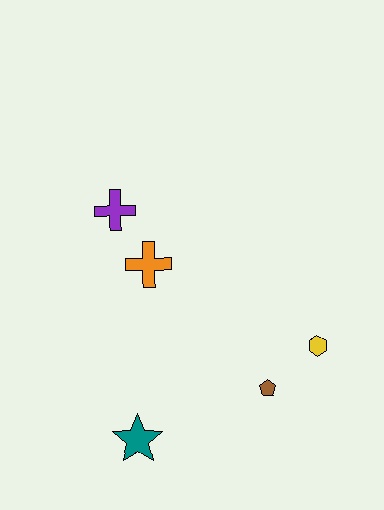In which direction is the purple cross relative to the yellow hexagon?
The purple cross is to the left of the yellow hexagon.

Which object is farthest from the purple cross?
The yellow hexagon is farthest from the purple cross.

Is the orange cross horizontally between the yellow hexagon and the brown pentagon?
No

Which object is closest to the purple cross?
The orange cross is closest to the purple cross.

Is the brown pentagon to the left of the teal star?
No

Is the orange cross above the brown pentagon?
Yes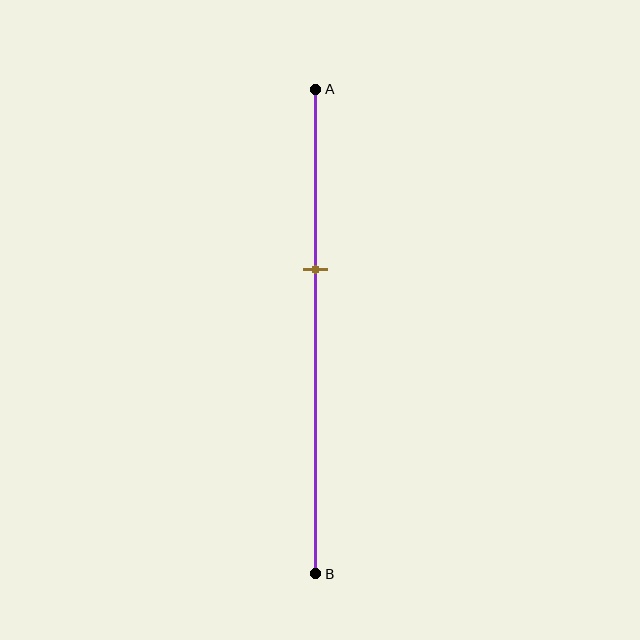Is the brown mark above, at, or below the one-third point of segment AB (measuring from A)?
The brown mark is below the one-third point of segment AB.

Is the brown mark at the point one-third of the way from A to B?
No, the mark is at about 35% from A, not at the 33% one-third point.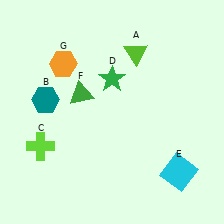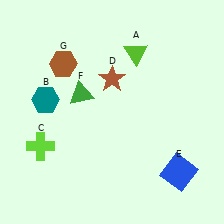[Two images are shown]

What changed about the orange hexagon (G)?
In Image 1, G is orange. In Image 2, it changed to brown.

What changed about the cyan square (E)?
In Image 1, E is cyan. In Image 2, it changed to blue.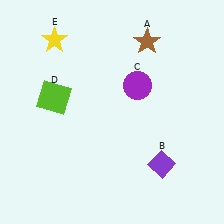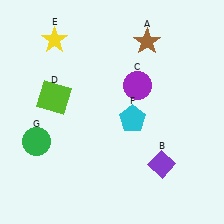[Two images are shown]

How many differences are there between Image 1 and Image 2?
There are 2 differences between the two images.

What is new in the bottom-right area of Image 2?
A cyan pentagon (F) was added in the bottom-right area of Image 2.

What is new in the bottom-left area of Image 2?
A green circle (G) was added in the bottom-left area of Image 2.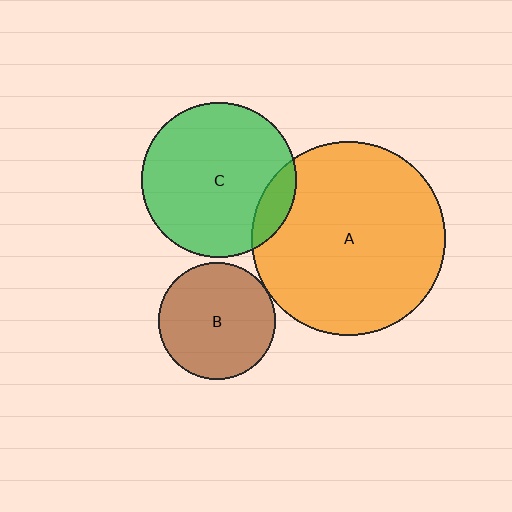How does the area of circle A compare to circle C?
Approximately 1.6 times.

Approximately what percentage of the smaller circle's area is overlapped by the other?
Approximately 10%.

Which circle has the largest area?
Circle A (orange).